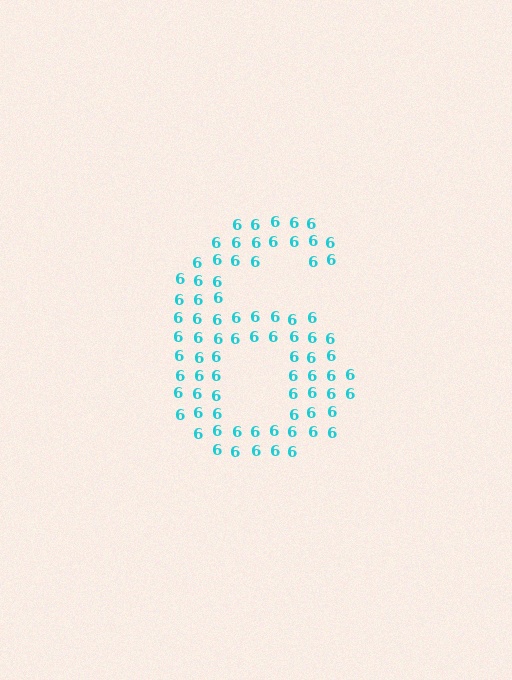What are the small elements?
The small elements are digit 6's.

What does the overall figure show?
The overall figure shows the digit 6.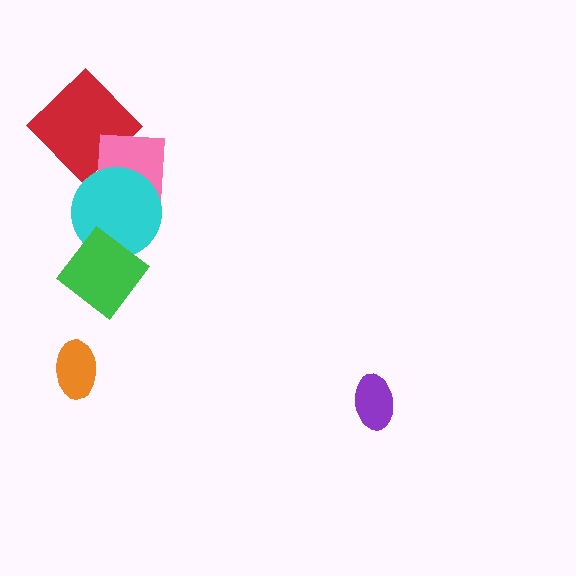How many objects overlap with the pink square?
2 objects overlap with the pink square.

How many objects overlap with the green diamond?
1 object overlaps with the green diamond.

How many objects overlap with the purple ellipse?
0 objects overlap with the purple ellipse.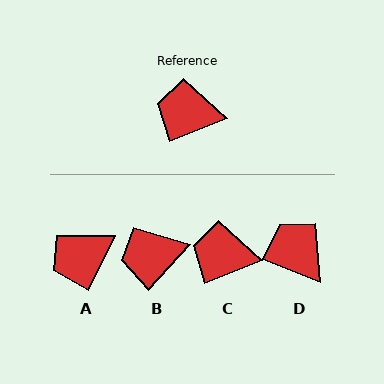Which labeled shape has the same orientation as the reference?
C.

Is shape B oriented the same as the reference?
No, it is off by about 26 degrees.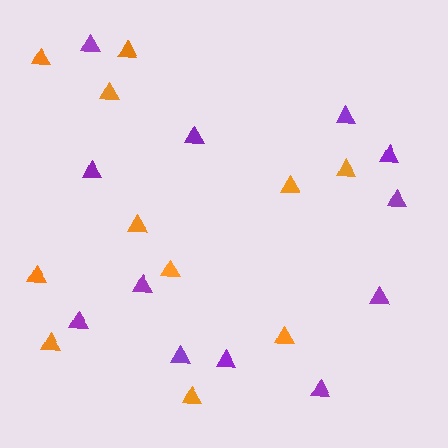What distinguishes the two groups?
There are 2 groups: one group of orange triangles (11) and one group of purple triangles (12).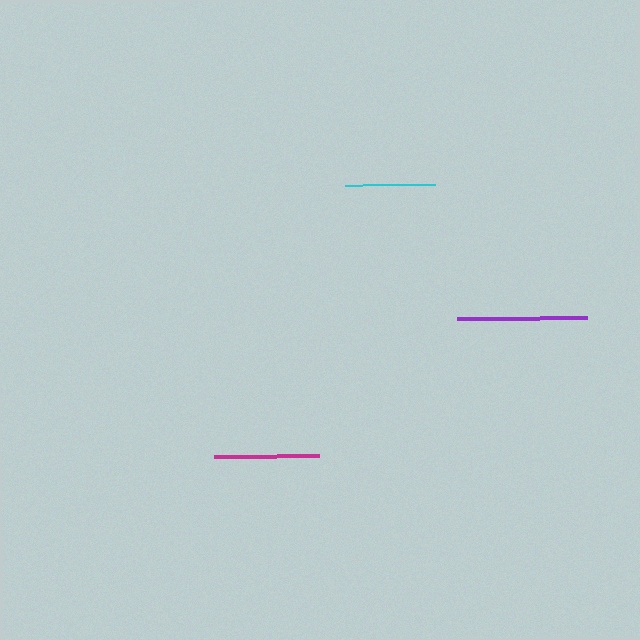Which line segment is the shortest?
The cyan line is the shortest at approximately 90 pixels.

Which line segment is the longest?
The purple line is the longest at approximately 130 pixels.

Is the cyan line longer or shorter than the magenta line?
The magenta line is longer than the cyan line.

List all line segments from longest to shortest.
From longest to shortest: purple, magenta, cyan.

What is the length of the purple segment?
The purple segment is approximately 130 pixels long.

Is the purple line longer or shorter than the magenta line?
The purple line is longer than the magenta line.